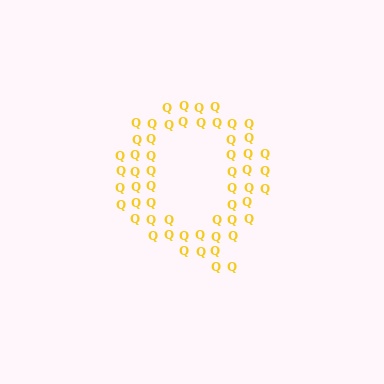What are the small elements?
The small elements are letter Q's.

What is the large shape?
The large shape is the letter Q.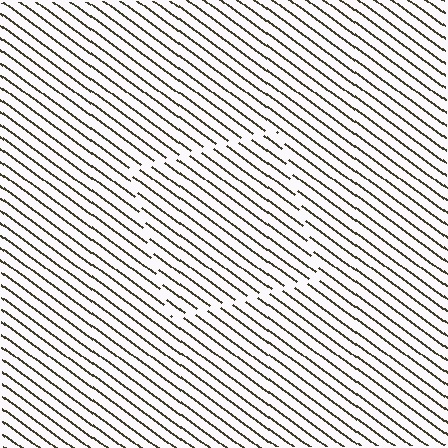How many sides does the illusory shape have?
4 sides — the line-ends trace a square.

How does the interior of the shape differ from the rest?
The interior of the shape contains the same grating, shifted by half a period — the contour is defined by the phase discontinuity where line-ends from the inner and outer gratings abut.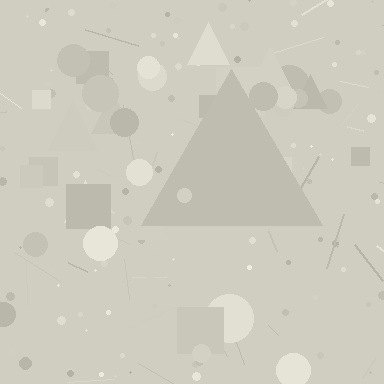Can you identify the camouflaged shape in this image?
The camouflaged shape is a triangle.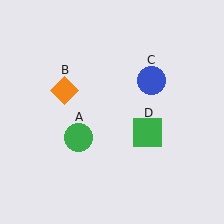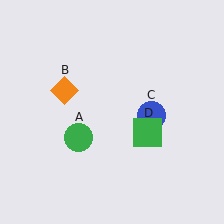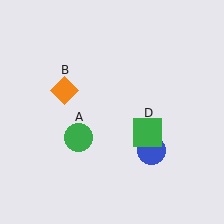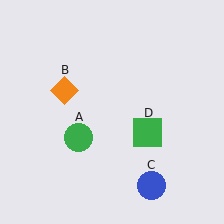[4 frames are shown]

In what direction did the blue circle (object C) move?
The blue circle (object C) moved down.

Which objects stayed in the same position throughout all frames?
Green circle (object A) and orange diamond (object B) and green square (object D) remained stationary.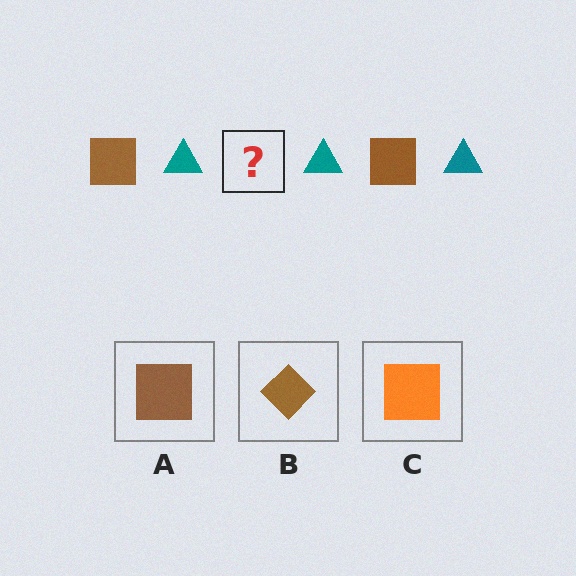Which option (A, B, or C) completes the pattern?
A.